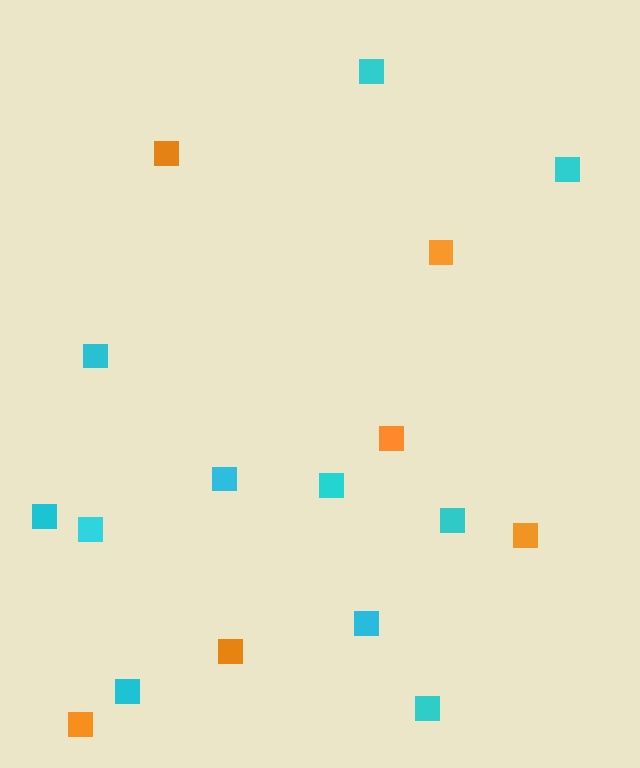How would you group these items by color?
There are 2 groups: one group of orange squares (6) and one group of cyan squares (11).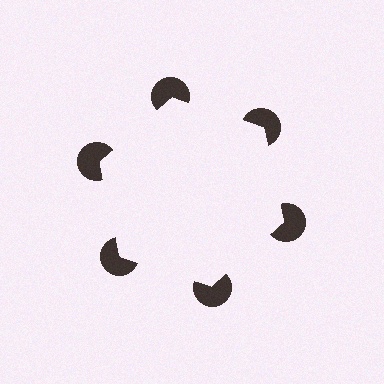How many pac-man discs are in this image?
There are 6 — one at each vertex of the illusory hexagon.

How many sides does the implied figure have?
6 sides.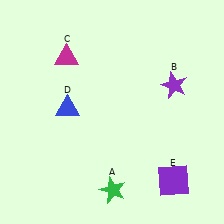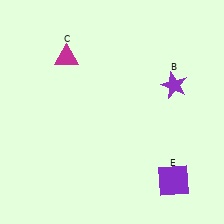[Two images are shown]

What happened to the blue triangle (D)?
The blue triangle (D) was removed in Image 2. It was in the top-left area of Image 1.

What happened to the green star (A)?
The green star (A) was removed in Image 2. It was in the bottom-right area of Image 1.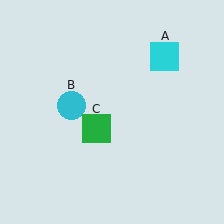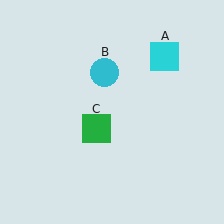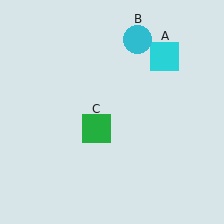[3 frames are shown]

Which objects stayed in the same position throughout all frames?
Cyan square (object A) and green square (object C) remained stationary.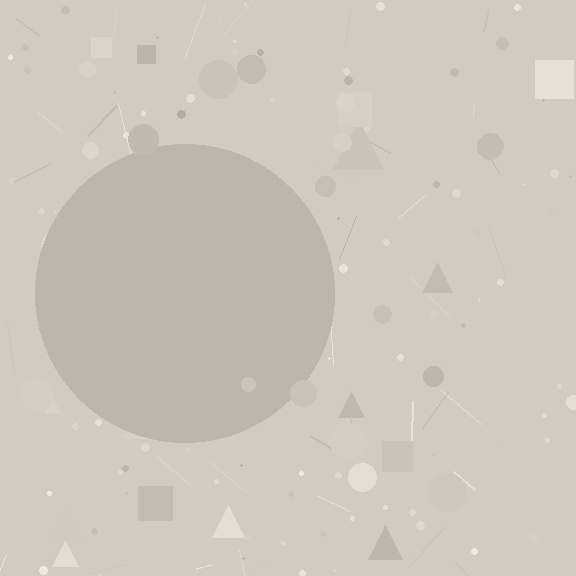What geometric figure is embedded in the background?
A circle is embedded in the background.